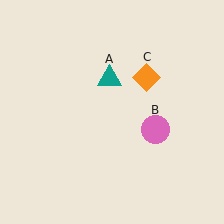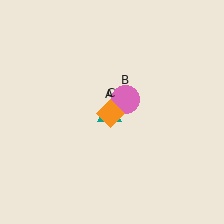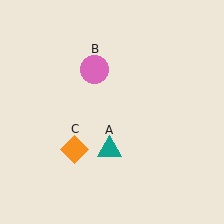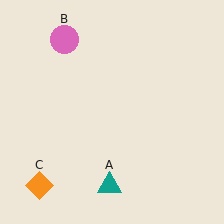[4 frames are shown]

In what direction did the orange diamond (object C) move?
The orange diamond (object C) moved down and to the left.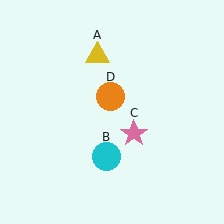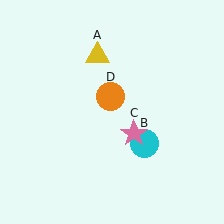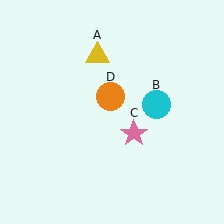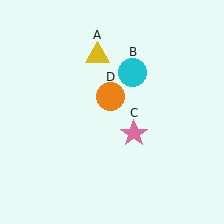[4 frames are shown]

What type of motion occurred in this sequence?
The cyan circle (object B) rotated counterclockwise around the center of the scene.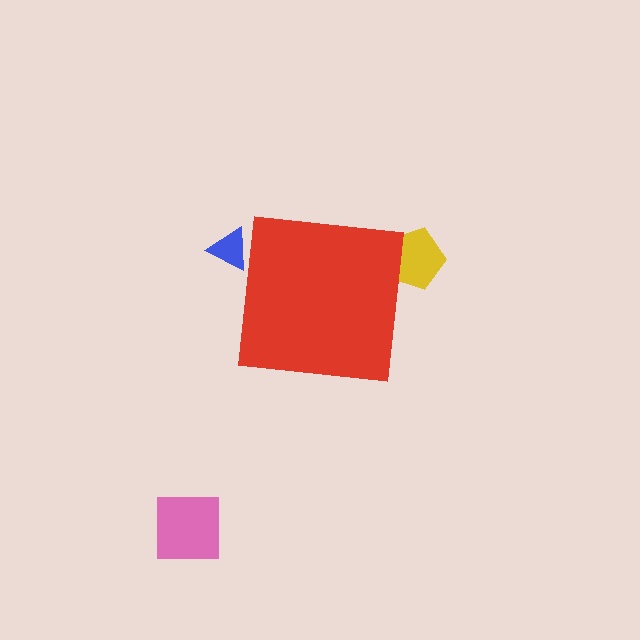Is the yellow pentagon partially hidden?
Yes, the yellow pentagon is partially hidden behind the red square.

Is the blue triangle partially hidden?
Yes, the blue triangle is partially hidden behind the red square.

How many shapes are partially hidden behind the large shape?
2 shapes are partially hidden.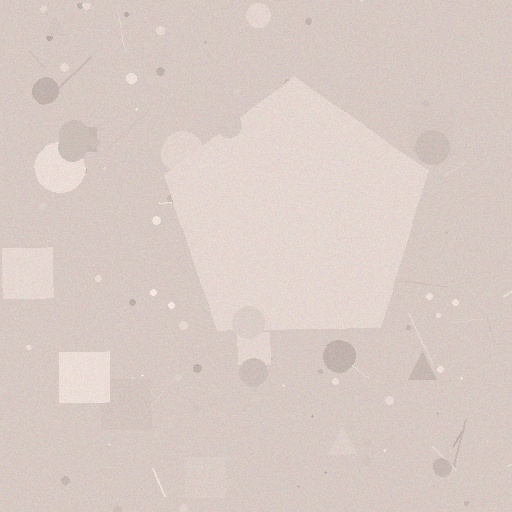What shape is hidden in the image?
A pentagon is hidden in the image.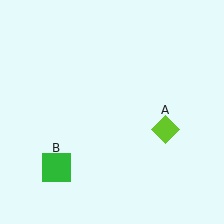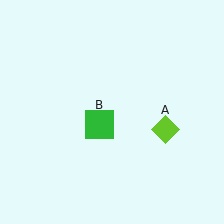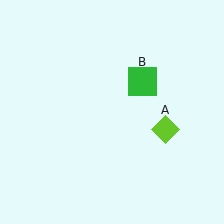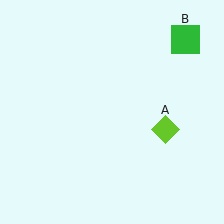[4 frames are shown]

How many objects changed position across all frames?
1 object changed position: green square (object B).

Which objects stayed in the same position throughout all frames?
Lime diamond (object A) remained stationary.